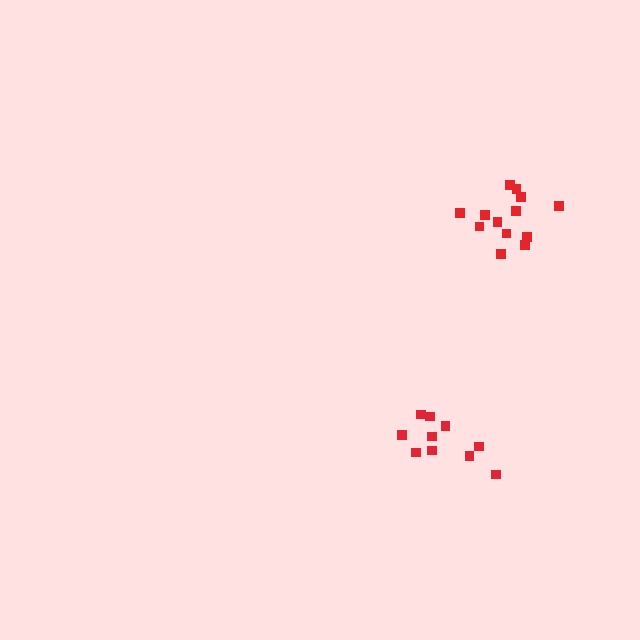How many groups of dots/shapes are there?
There are 2 groups.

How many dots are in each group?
Group 1: 10 dots, Group 2: 13 dots (23 total).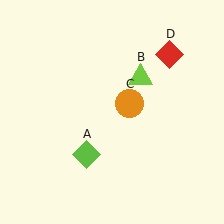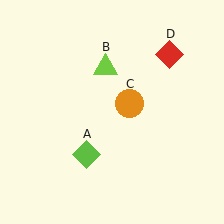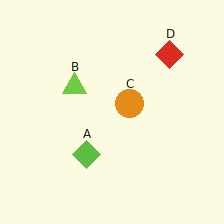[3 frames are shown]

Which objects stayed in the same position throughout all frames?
Lime diamond (object A) and orange circle (object C) and red diamond (object D) remained stationary.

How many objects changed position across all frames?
1 object changed position: lime triangle (object B).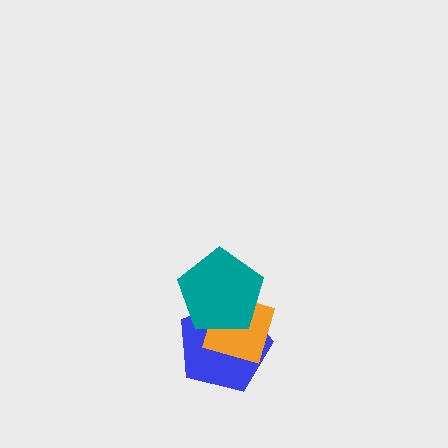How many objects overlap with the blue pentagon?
2 objects overlap with the blue pentagon.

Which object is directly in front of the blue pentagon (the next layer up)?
The orange diamond is directly in front of the blue pentagon.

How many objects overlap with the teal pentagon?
2 objects overlap with the teal pentagon.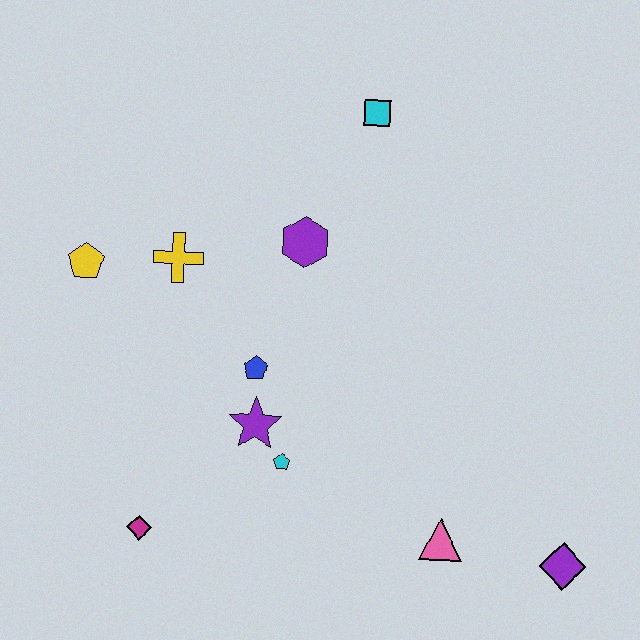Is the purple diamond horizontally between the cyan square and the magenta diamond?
No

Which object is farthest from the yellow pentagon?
The purple diamond is farthest from the yellow pentagon.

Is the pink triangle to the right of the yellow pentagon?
Yes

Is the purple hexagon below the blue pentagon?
No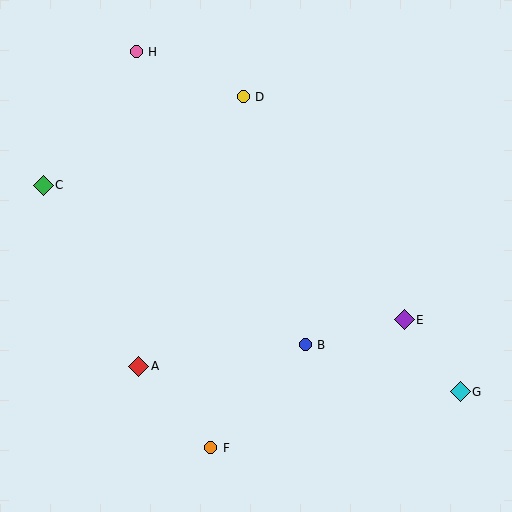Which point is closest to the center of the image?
Point B at (305, 345) is closest to the center.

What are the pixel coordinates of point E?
Point E is at (404, 320).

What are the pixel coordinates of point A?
Point A is at (139, 366).